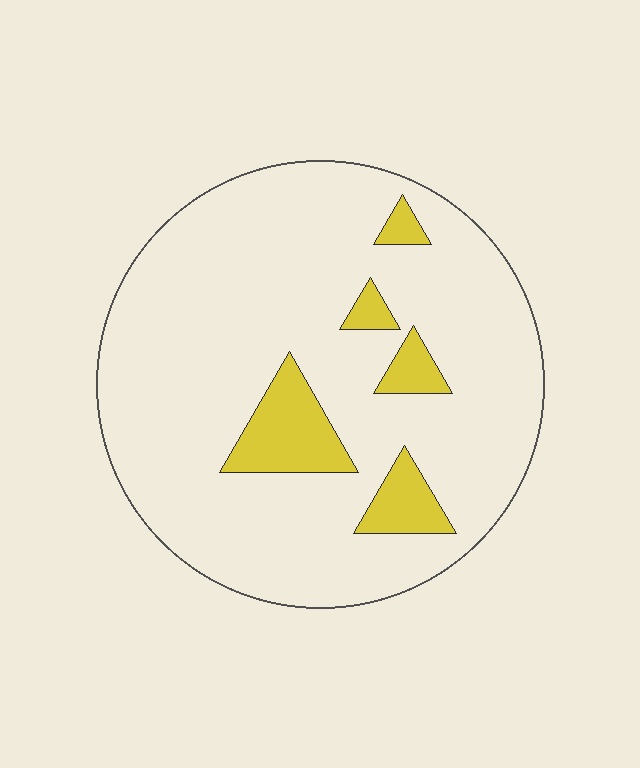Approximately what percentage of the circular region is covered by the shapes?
Approximately 10%.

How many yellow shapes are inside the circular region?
5.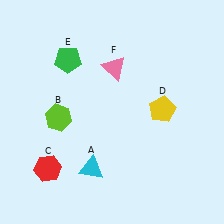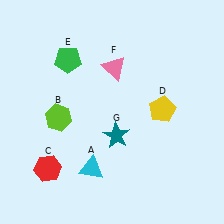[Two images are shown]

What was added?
A teal star (G) was added in Image 2.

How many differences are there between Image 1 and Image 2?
There is 1 difference between the two images.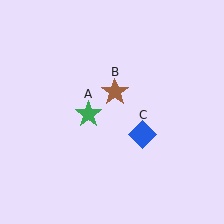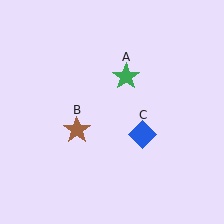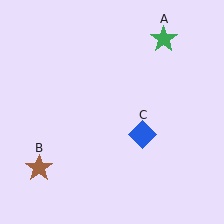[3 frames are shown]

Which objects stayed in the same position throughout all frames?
Blue diamond (object C) remained stationary.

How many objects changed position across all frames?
2 objects changed position: green star (object A), brown star (object B).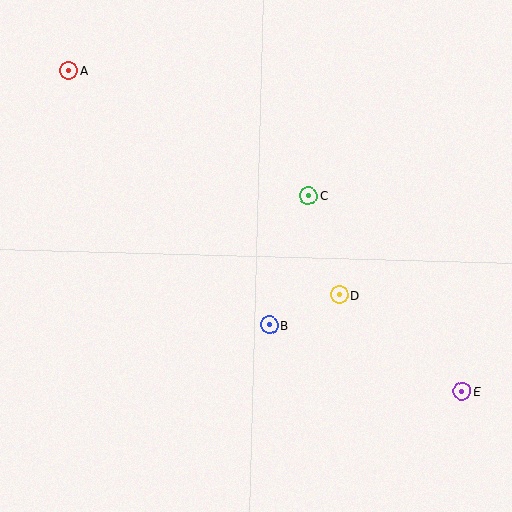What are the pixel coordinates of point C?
Point C is at (309, 196).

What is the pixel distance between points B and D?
The distance between B and D is 76 pixels.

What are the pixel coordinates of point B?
Point B is at (269, 325).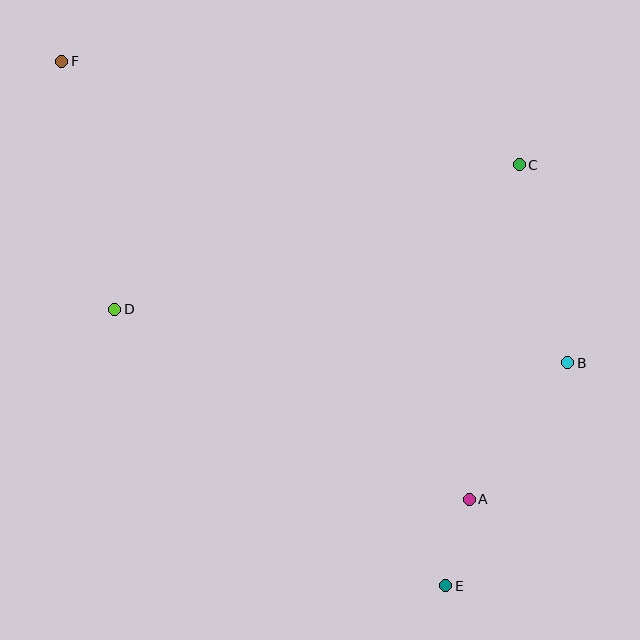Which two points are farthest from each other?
Points E and F are farthest from each other.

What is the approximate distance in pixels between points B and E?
The distance between B and E is approximately 254 pixels.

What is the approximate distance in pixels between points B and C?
The distance between B and C is approximately 204 pixels.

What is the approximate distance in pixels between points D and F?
The distance between D and F is approximately 254 pixels.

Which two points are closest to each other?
Points A and E are closest to each other.